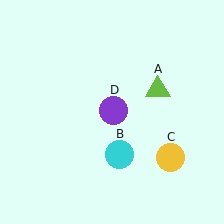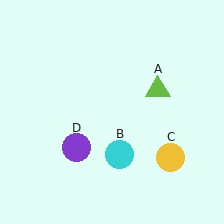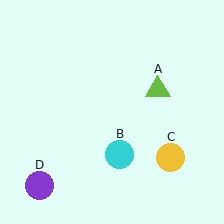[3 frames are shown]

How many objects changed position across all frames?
1 object changed position: purple circle (object D).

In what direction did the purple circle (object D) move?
The purple circle (object D) moved down and to the left.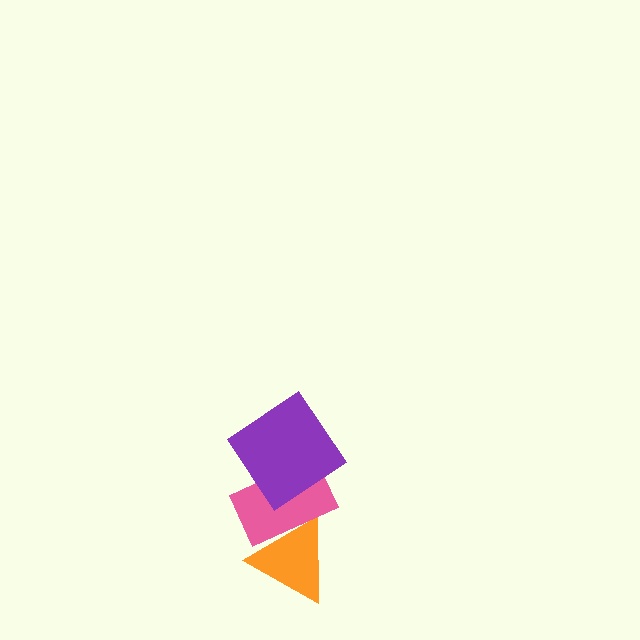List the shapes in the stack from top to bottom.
From top to bottom: the purple diamond, the pink rectangle, the orange triangle.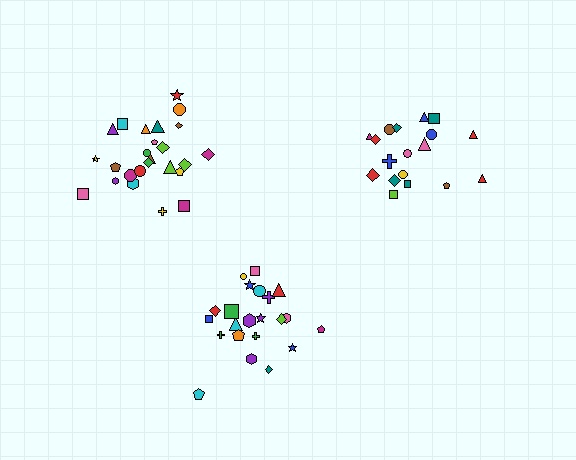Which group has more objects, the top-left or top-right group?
The top-left group.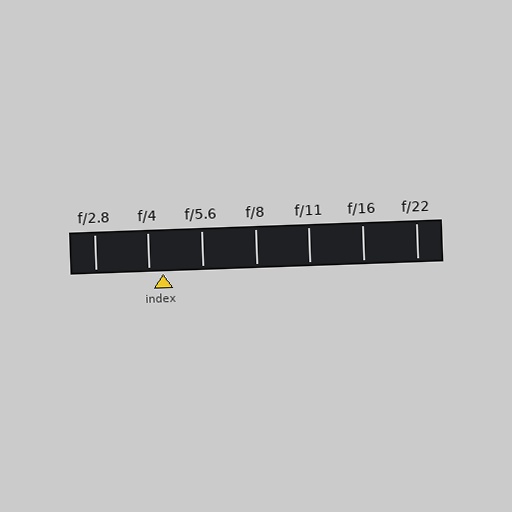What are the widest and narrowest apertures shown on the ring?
The widest aperture shown is f/2.8 and the narrowest is f/22.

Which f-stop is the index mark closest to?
The index mark is closest to f/4.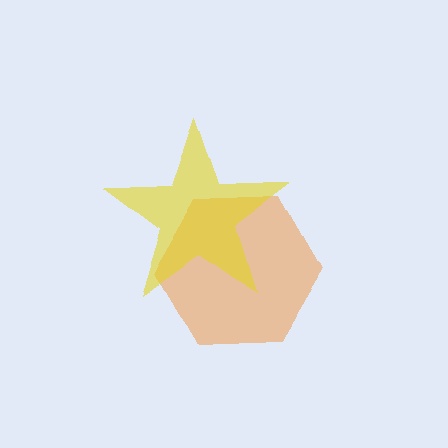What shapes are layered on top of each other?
The layered shapes are: an orange hexagon, a yellow star.